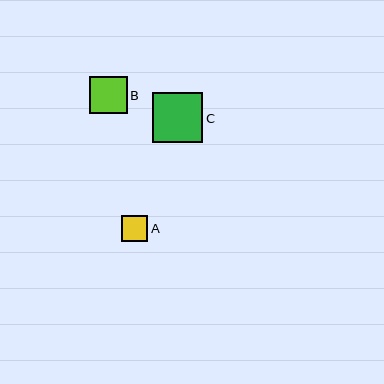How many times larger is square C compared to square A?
Square C is approximately 1.9 times the size of square A.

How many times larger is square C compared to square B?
Square C is approximately 1.4 times the size of square B.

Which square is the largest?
Square C is the largest with a size of approximately 50 pixels.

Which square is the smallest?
Square A is the smallest with a size of approximately 26 pixels.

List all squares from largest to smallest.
From largest to smallest: C, B, A.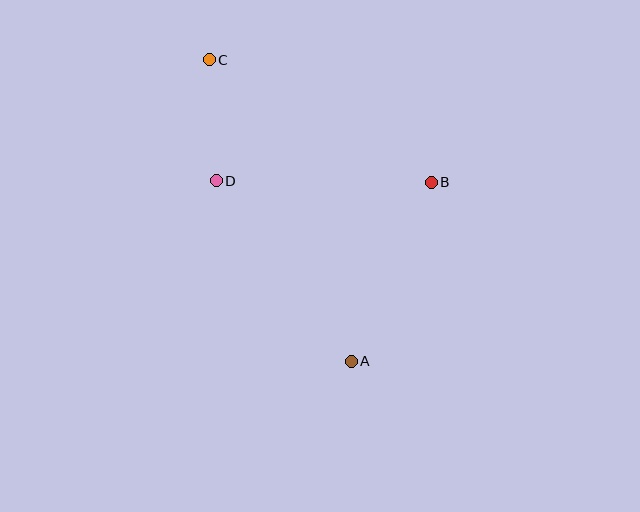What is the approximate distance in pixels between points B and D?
The distance between B and D is approximately 215 pixels.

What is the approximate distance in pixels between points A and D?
The distance between A and D is approximately 225 pixels.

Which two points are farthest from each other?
Points A and C are farthest from each other.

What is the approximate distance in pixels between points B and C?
The distance between B and C is approximately 253 pixels.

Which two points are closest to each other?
Points C and D are closest to each other.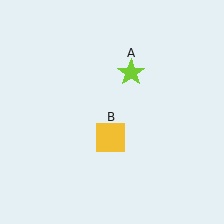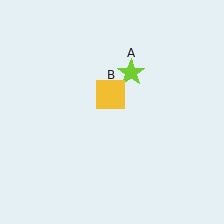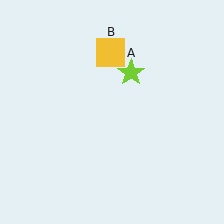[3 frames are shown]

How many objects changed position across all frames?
1 object changed position: yellow square (object B).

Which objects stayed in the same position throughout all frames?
Lime star (object A) remained stationary.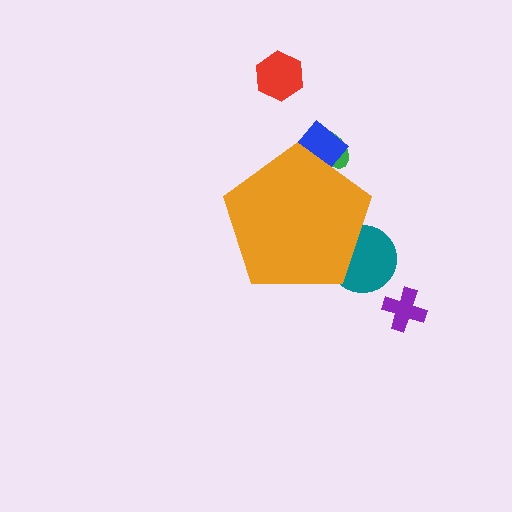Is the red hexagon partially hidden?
No, the red hexagon is fully visible.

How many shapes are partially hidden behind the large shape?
4 shapes are partially hidden.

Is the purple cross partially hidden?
No, the purple cross is fully visible.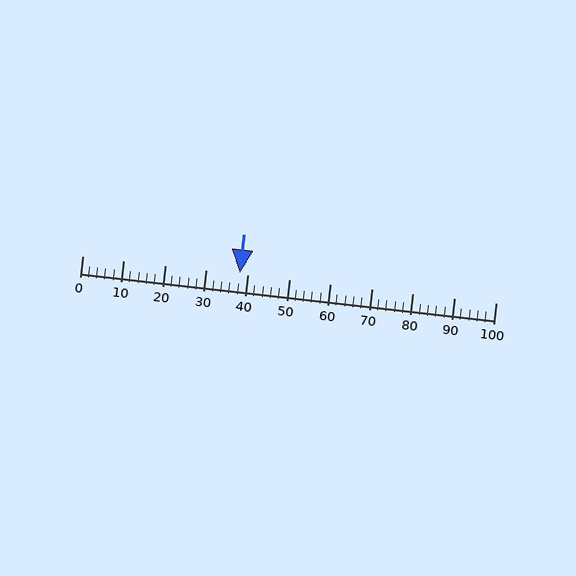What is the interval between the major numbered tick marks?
The major tick marks are spaced 10 units apart.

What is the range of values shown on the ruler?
The ruler shows values from 0 to 100.